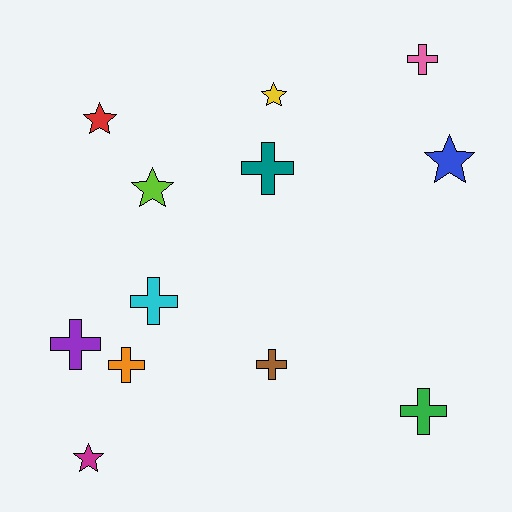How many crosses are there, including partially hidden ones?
There are 7 crosses.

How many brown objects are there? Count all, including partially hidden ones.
There is 1 brown object.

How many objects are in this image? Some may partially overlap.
There are 12 objects.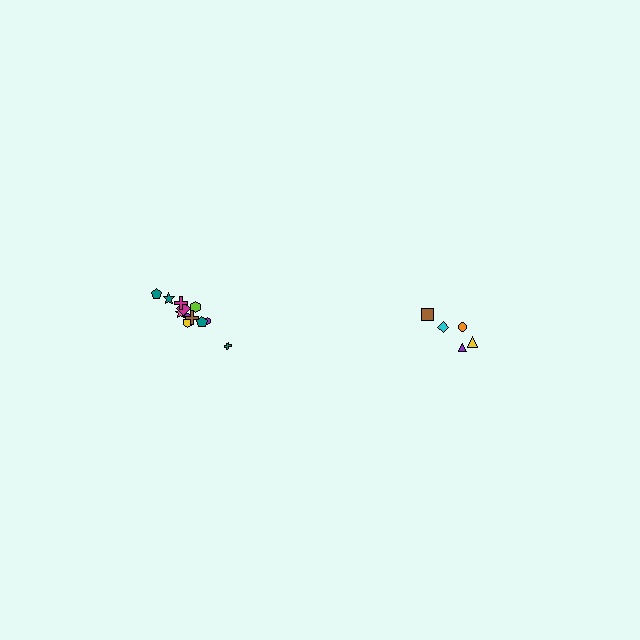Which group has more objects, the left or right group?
The left group.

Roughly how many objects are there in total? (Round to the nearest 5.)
Roughly 15 objects in total.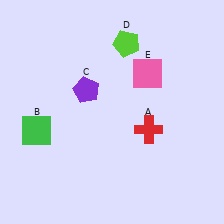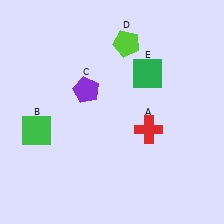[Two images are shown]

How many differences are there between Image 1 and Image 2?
There is 1 difference between the two images.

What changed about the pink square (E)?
In Image 1, E is pink. In Image 2, it changed to green.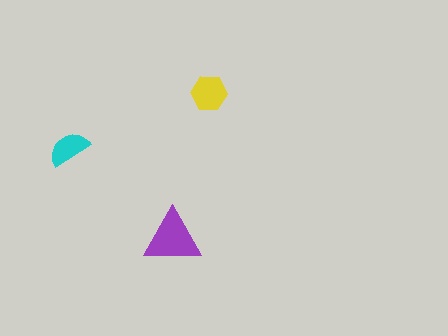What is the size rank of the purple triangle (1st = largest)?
1st.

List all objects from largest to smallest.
The purple triangle, the yellow hexagon, the cyan semicircle.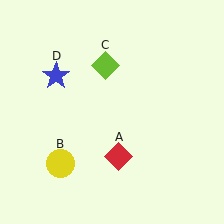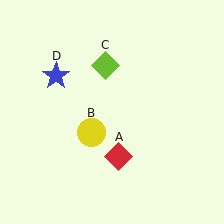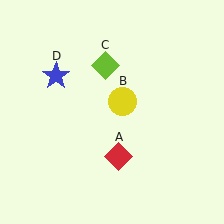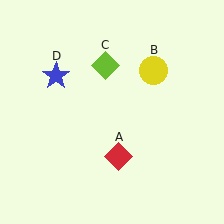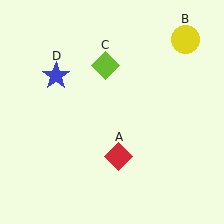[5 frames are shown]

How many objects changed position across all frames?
1 object changed position: yellow circle (object B).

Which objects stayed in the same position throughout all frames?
Red diamond (object A) and lime diamond (object C) and blue star (object D) remained stationary.